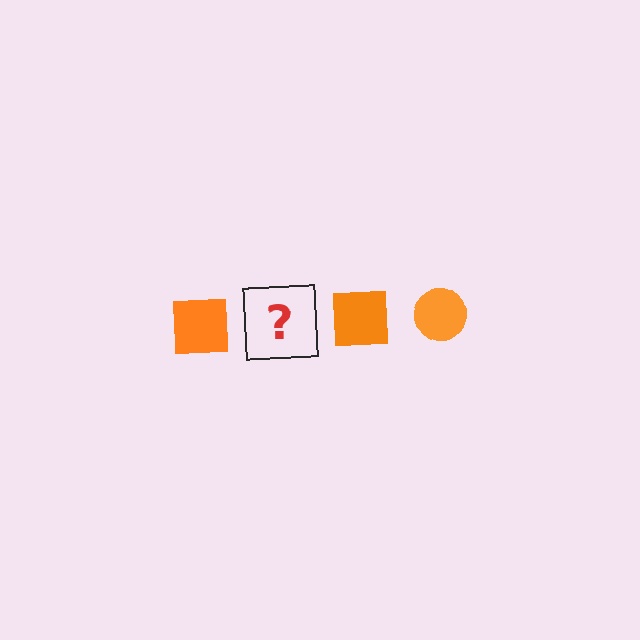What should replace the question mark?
The question mark should be replaced with an orange circle.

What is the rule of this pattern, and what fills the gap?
The rule is that the pattern cycles through square, circle shapes in orange. The gap should be filled with an orange circle.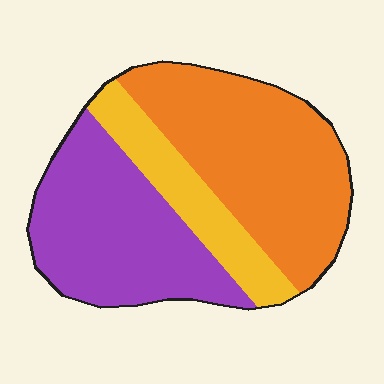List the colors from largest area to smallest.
From largest to smallest: orange, purple, yellow.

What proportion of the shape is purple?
Purple covers around 40% of the shape.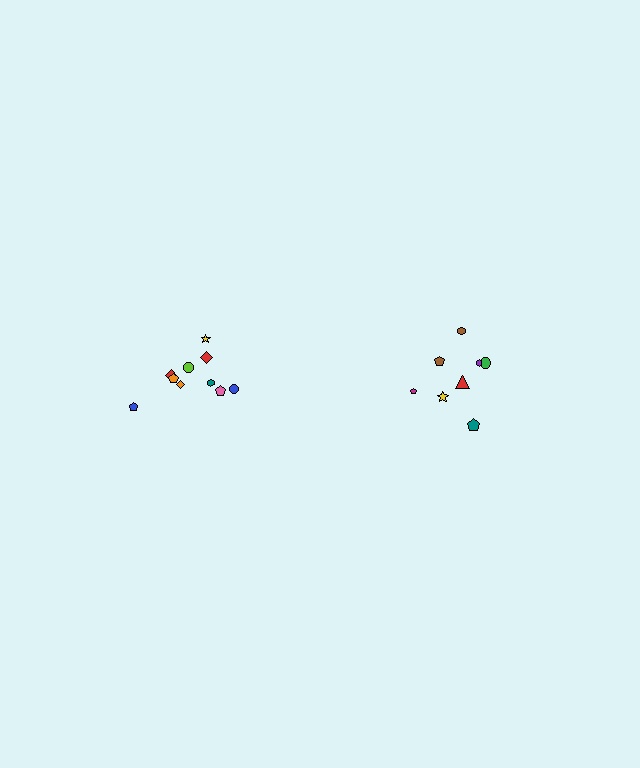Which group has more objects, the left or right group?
The left group.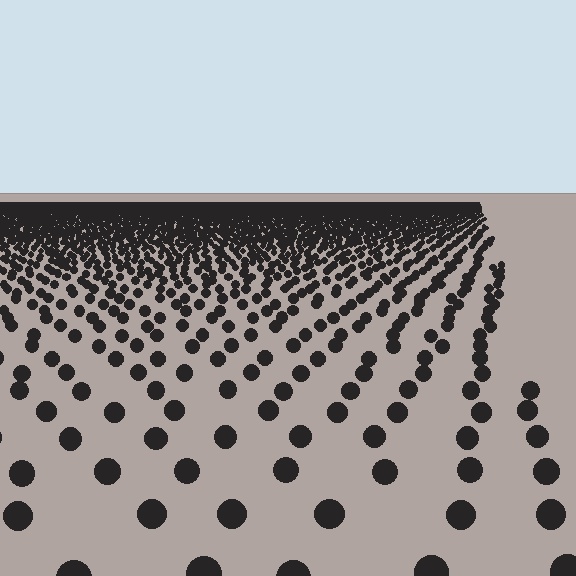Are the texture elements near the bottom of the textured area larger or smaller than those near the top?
Larger. Near the bottom, elements are closer to the viewer and appear at a bigger on-screen size.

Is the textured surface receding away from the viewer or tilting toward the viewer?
The surface is receding away from the viewer. Texture elements get smaller and denser toward the top.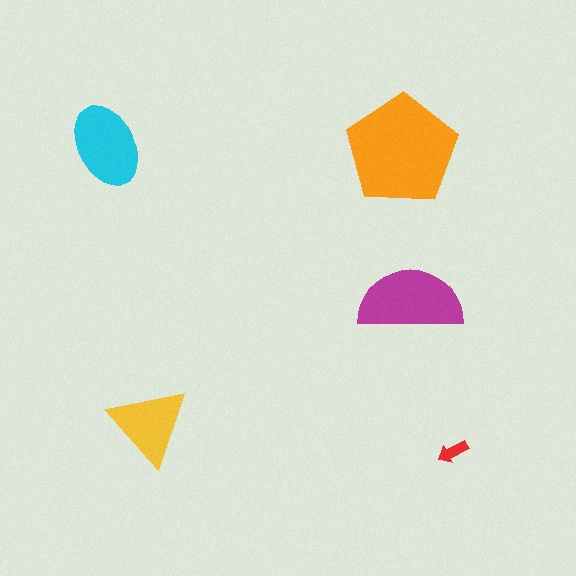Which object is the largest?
The orange pentagon.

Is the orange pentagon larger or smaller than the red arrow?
Larger.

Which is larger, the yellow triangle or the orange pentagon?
The orange pentagon.